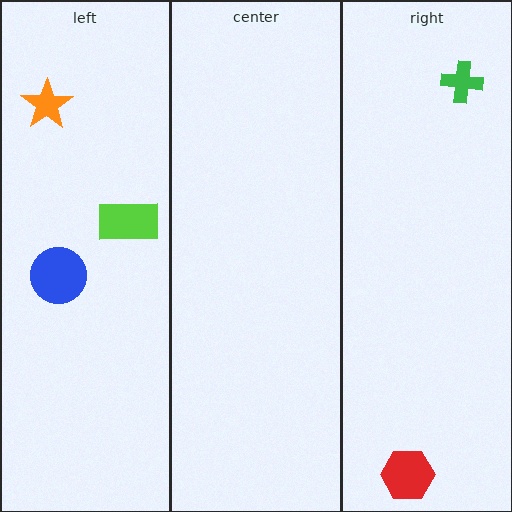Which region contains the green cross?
The right region.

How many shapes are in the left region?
3.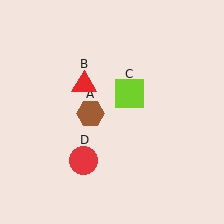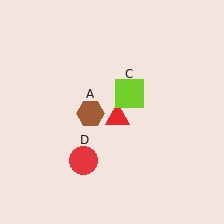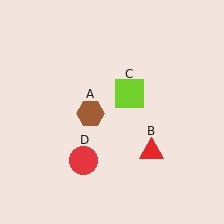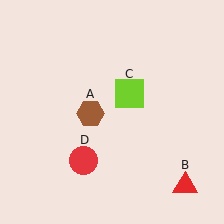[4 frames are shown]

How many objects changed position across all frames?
1 object changed position: red triangle (object B).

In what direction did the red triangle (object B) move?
The red triangle (object B) moved down and to the right.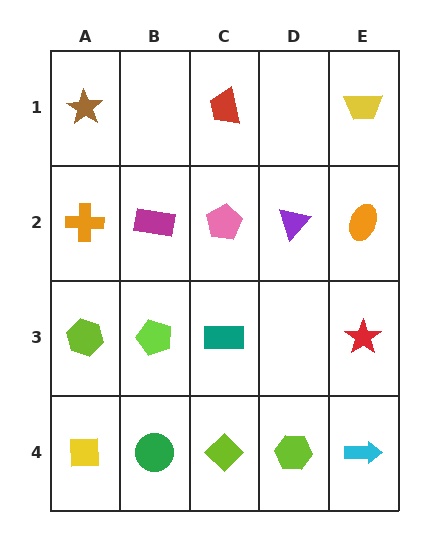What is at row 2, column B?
A magenta rectangle.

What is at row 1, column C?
A red trapezoid.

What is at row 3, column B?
A lime pentagon.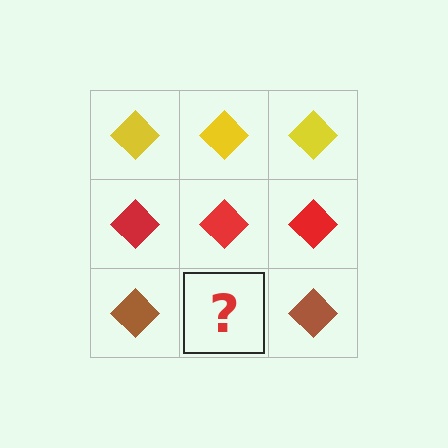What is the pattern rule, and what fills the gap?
The rule is that each row has a consistent color. The gap should be filled with a brown diamond.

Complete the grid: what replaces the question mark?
The question mark should be replaced with a brown diamond.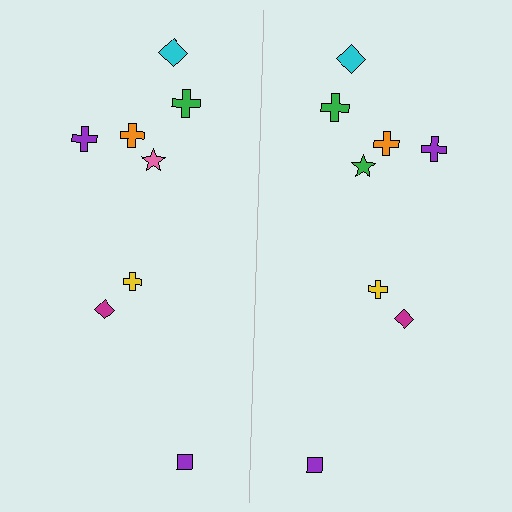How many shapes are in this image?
There are 16 shapes in this image.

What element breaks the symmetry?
The green star on the right side breaks the symmetry — its mirror counterpart is pink.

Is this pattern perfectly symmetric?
No, the pattern is not perfectly symmetric. The green star on the right side breaks the symmetry — its mirror counterpart is pink.